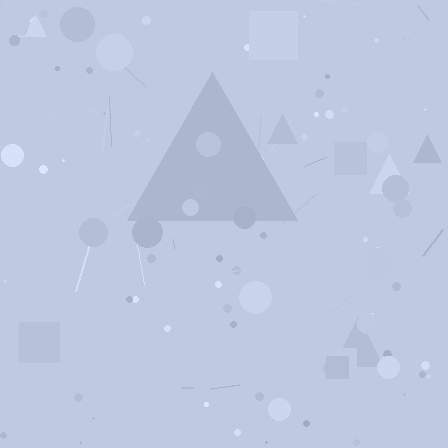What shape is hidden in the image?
A triangle is hidden in the image.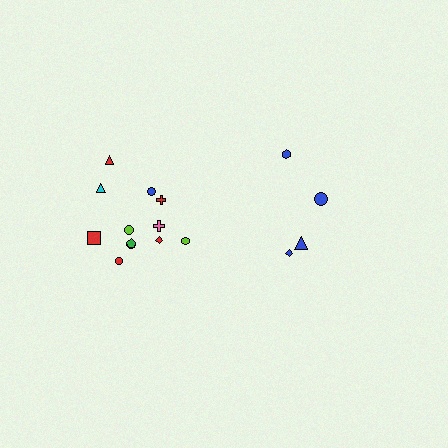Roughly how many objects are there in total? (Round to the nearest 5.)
Roughly 15 objects in total.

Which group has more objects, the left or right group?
The left group.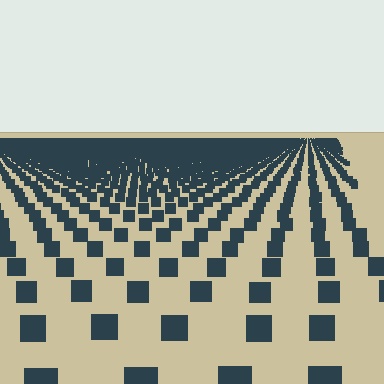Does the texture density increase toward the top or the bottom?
Density increases toward the top.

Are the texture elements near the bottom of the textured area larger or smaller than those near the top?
Larger. Near the bottom, elements are closer to the viewer and appear at a bigger on-screen size.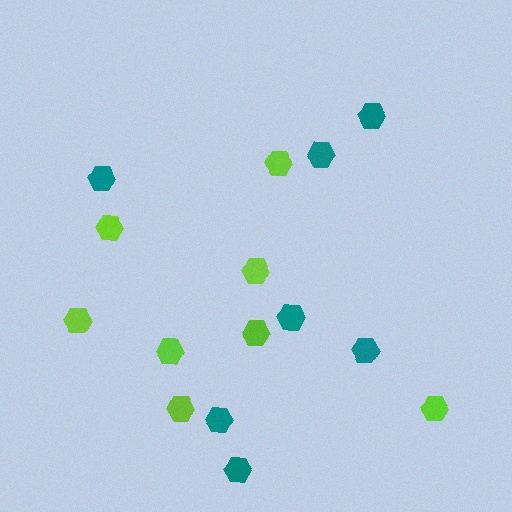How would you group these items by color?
There are 2 groups: one group of teal hexagons (7) and one group of lime hexagons (8).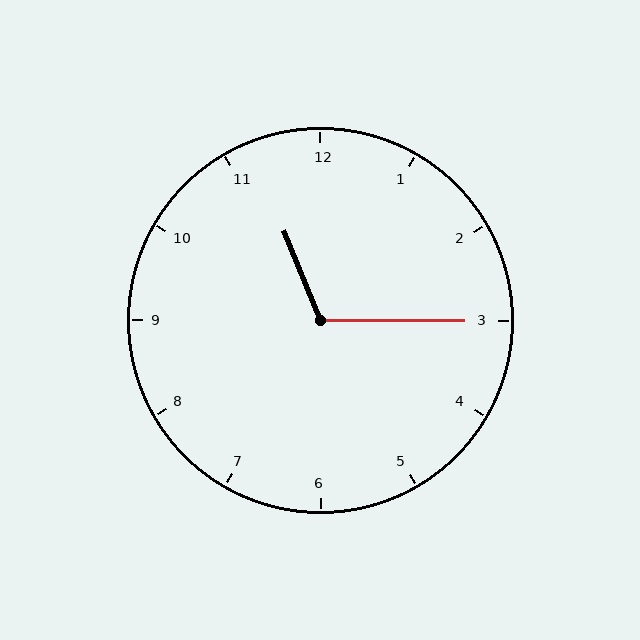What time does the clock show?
11:15.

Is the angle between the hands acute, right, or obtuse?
It is obtuse.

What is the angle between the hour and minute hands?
Approximately 112 degrees.